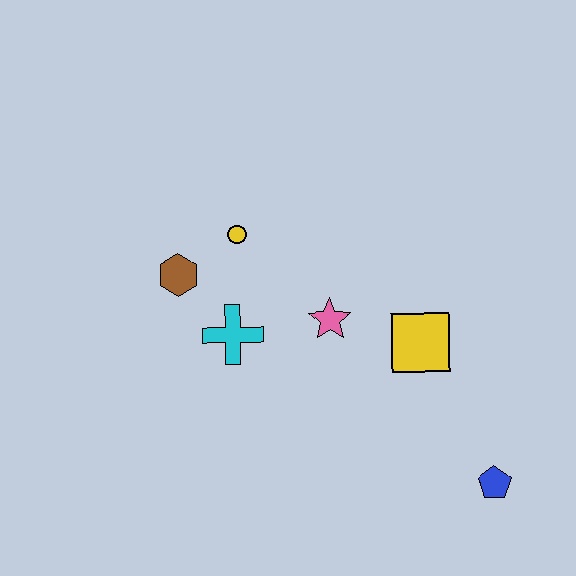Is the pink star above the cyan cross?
Yes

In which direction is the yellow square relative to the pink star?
The yellow square is to the right of the pink star.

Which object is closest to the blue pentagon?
The yellow square is closest to the blue pentagon.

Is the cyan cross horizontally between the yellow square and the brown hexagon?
Yes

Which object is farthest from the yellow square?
The brown hexagon is farthest from the yellow square.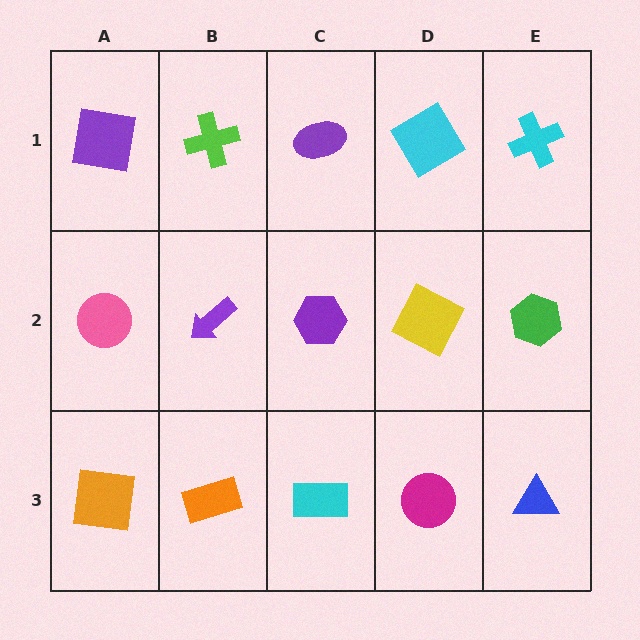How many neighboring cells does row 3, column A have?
2.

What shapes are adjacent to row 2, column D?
A cyan diamond (row 1, column D), a magenta circle (row 3, column D), a purple hexagon (row 2, column C), a green hexagon (row 2, column E).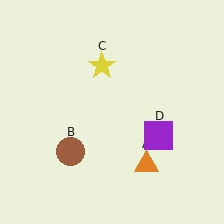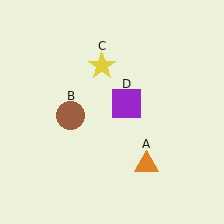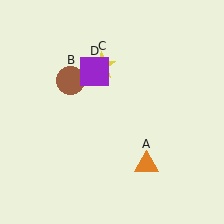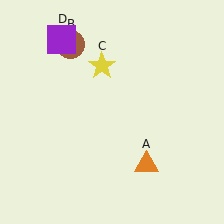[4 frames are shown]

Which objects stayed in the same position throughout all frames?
Orange triangle (object A) and yellow star (object C) remained stationary.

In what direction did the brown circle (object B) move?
The brown circle (object B) moved up.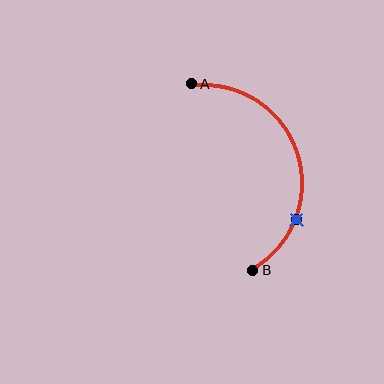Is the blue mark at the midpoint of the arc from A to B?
No. The blue mark lies on the arc but is closer to endpoint B. The arc midpoint would be at the point on the curve equidistant along the arc from both A and B.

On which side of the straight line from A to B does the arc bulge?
The arc bulges to the right of the straight line connecting A and B.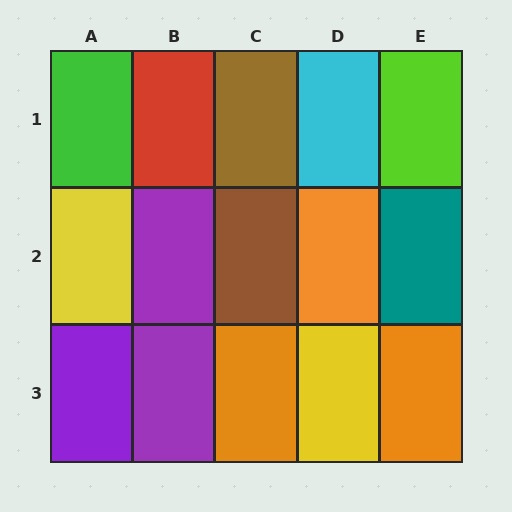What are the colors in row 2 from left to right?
Yellow, purple, brown, orange, teal.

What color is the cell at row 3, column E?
Orange.